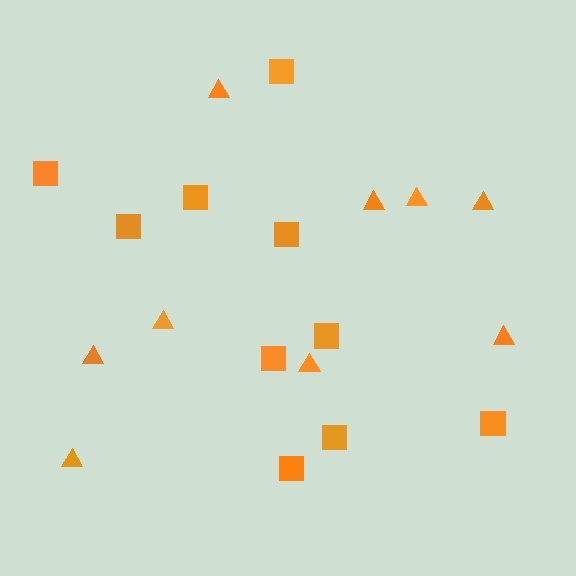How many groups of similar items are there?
There are 2 groups: one group of triangles (9) and one group of squares (10).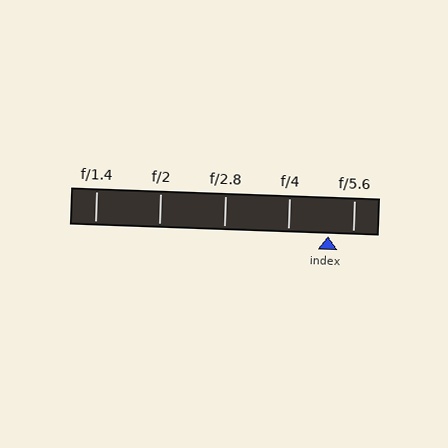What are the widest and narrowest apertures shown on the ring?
The widest aperture shown is f/1.4 and the narrowest is f/5.6.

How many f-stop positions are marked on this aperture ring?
There are 5 f-stop positions marked.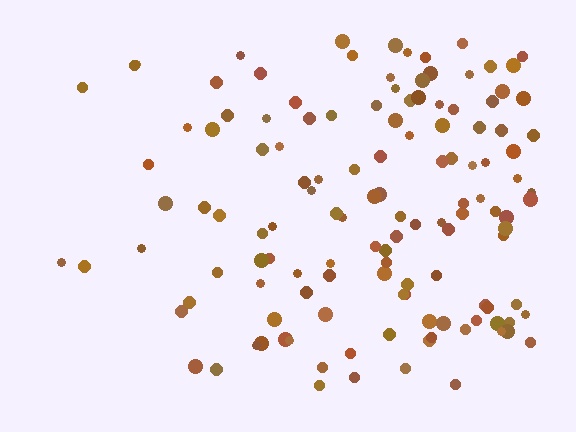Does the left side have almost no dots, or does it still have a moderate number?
Still a moderate number, just noticeably fewer than the right.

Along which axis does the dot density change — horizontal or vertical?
Horizontal.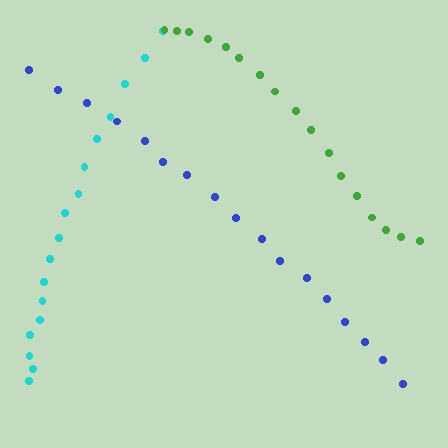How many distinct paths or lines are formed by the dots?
There are 3 distinct paths.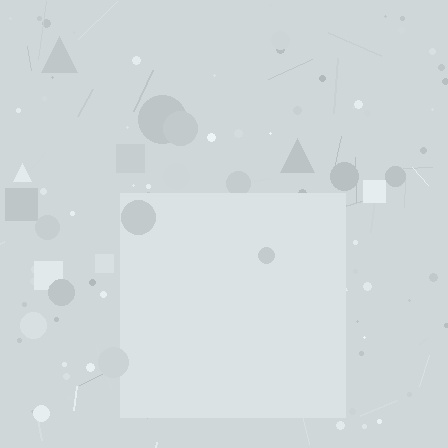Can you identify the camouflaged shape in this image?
The camouflaged shape is a square.